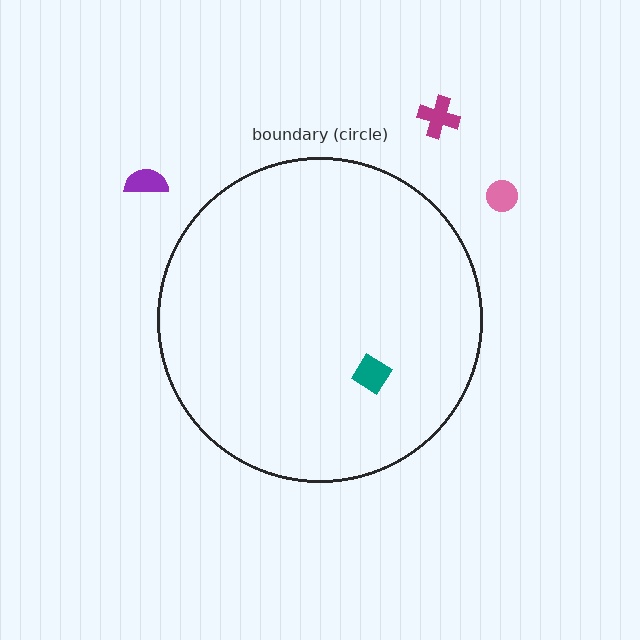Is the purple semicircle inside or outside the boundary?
Outside.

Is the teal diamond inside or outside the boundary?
Inside.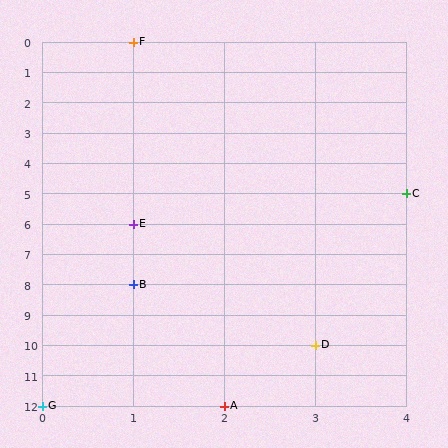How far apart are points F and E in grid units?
Points F and E are 6 rows apart.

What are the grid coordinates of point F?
Point F is at grid coordinates (1, 0).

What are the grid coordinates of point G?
Point G is at grid coordinates (0, 12).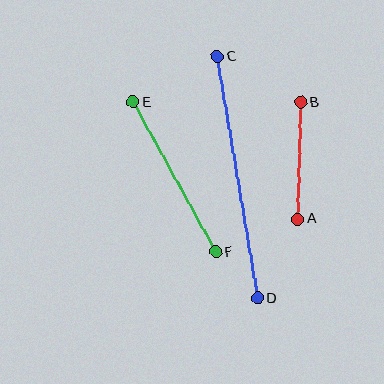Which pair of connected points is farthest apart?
Points C and D are farthest apart.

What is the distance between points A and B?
The distance is approximately 116 pixels.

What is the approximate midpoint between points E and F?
The midpoint is at approximately (175, 177) pixels.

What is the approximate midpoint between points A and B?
The midpoint is at approximately (299, 161) pixels.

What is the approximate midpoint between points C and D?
The midpoint is at approximately (237, 177) pixels.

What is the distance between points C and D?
The distance is approximately 245 pixels.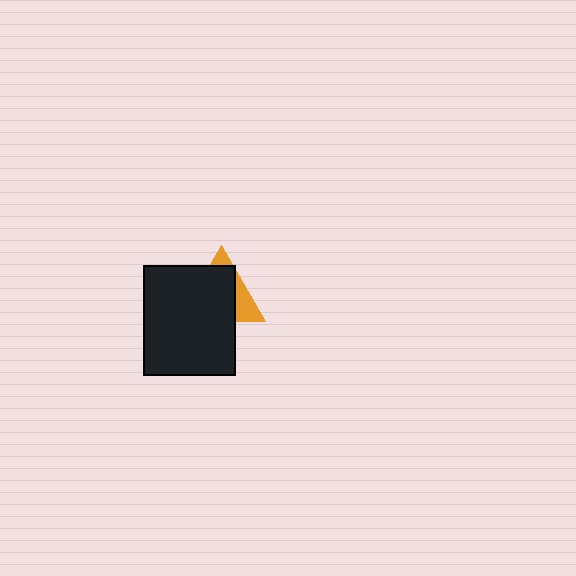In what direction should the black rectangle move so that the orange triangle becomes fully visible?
The black rectangle should move toward the lower-left. That is the shortest direction to clear the overlap and leave the orange triangle fully visible.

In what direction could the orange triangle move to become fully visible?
The orange triangle could move toward the upper-right. That would shift it out from behind the black rectangle entirely.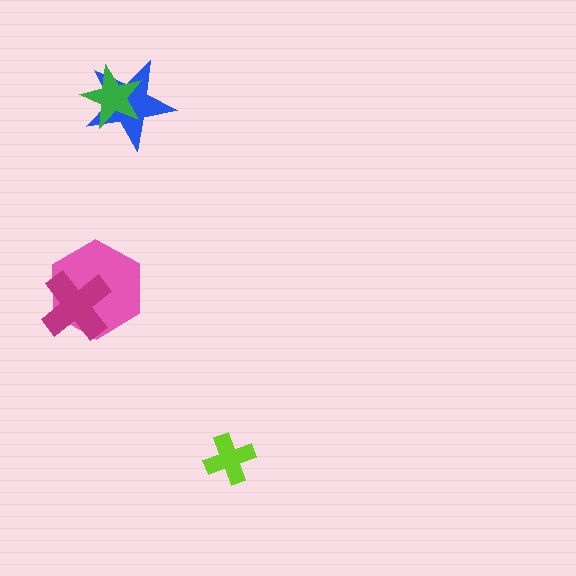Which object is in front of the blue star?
The green star is in front of the blue star.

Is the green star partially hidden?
No, no other shape covers it.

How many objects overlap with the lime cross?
0 objects overlap with the lime cross.